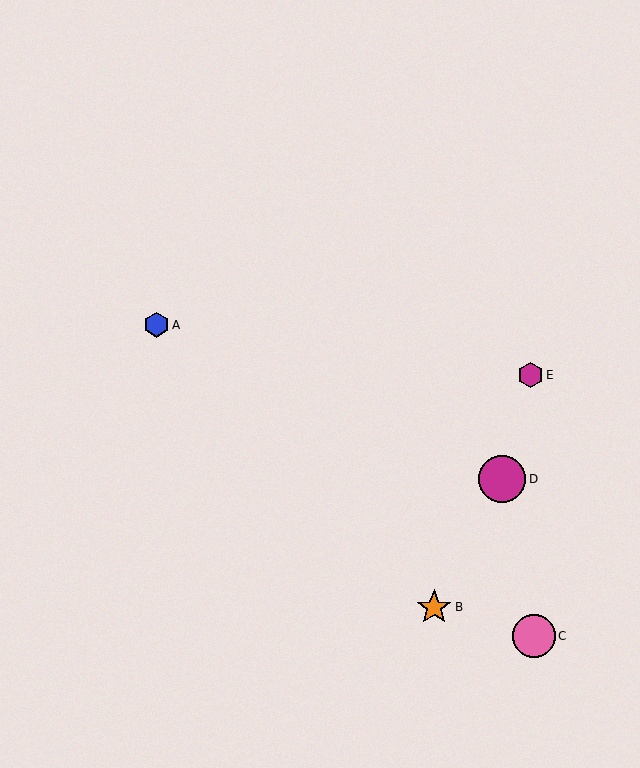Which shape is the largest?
The magenta circle (labeled D) is the largest.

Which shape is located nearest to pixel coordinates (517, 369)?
The magenta hexagon (labeled E) at (531, 375) is nearest to that location.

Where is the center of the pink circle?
The center of the pink circle is at (534, 636).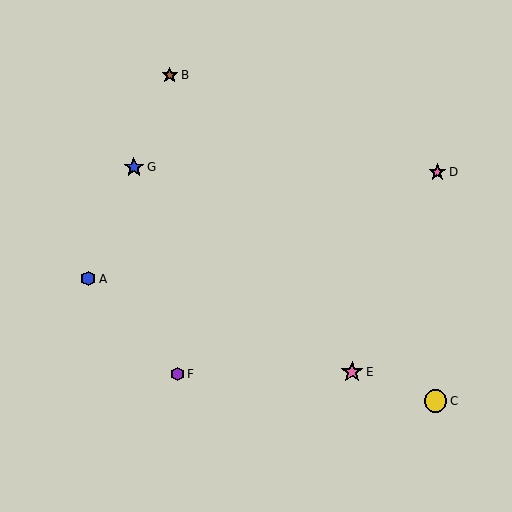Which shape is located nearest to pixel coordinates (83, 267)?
The blue hexagon (labeled A) at (88, 279) is nearest to that location.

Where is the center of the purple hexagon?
The center of the purple hexagon is at (177, 374).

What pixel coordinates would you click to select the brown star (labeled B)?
Click at (170, 75) to select the brown star B.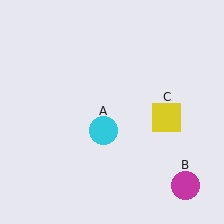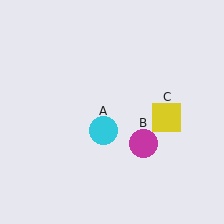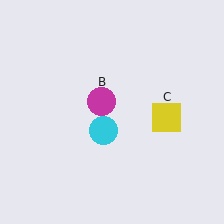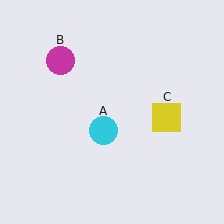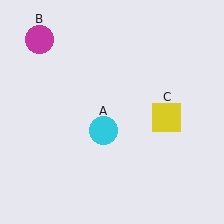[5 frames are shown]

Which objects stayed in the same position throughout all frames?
Cyan circle (object A) and yellow square (object C) remained stationary.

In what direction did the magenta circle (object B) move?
The magenta circle (object B) moved up and to the left.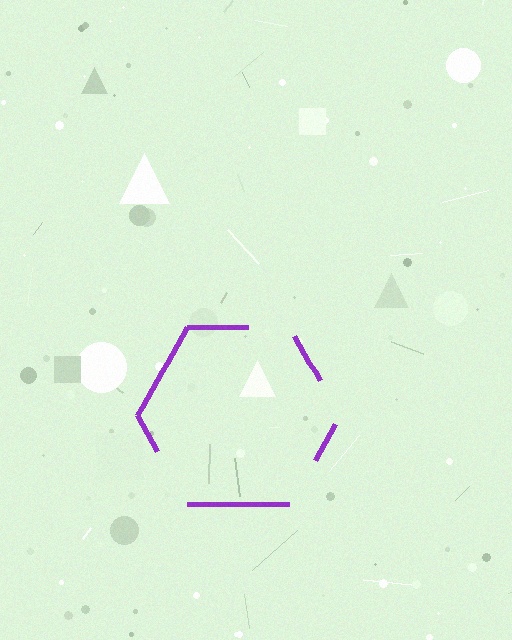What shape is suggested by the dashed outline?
The dashed outline suggests a hexagon.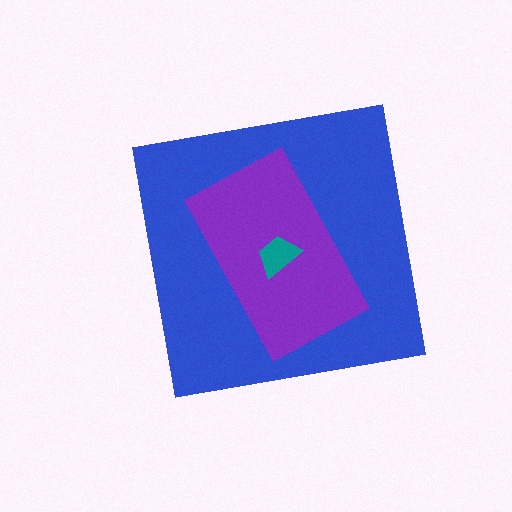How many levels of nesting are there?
3.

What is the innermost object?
The teal trapezoid.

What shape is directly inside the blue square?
The purple rectangle.